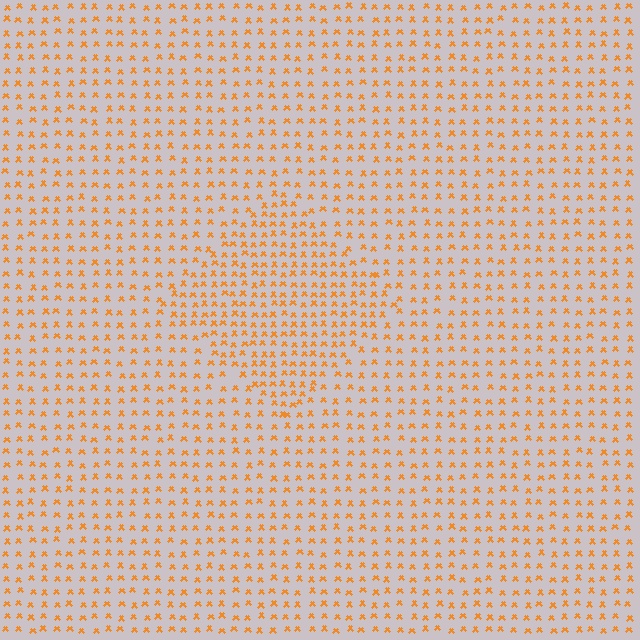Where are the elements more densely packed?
The elements are more densely packed inside the diamond boundary.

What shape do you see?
I see a diamond.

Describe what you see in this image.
The image contains small orange elements arranged at two different densities. A diamond-shaped region is visible where the elements are more densely packed than the surrounding area.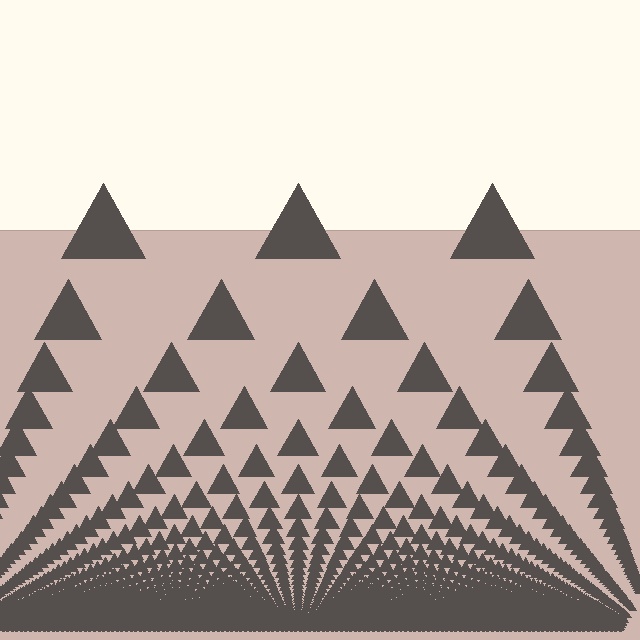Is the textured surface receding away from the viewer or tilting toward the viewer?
The surface appears to tilt toward the viewer. Texture elements get larger and sparser toward the top.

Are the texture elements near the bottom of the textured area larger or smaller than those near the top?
Smaller. The gradient is inverted — elements near the bottom are smaller and denser.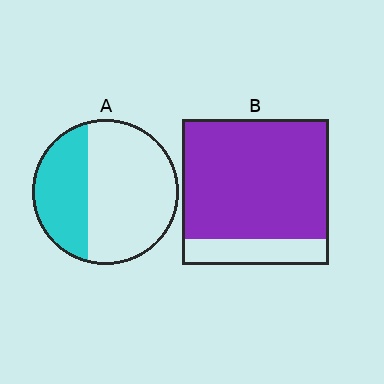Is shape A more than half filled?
No.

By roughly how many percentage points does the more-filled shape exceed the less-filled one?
By roughly 45 percentage points (B over A).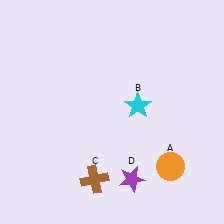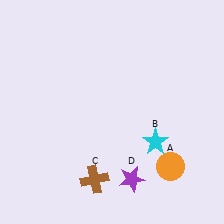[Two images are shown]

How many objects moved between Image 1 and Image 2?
1 object moved between the two images.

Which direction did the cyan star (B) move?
The cyan star (B) moved down.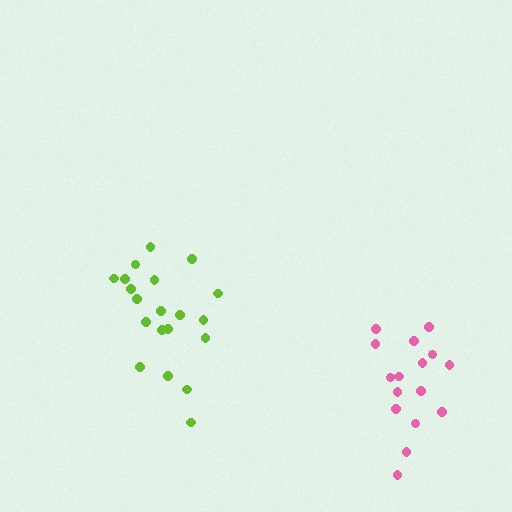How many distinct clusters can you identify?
There are 2 distinct clusters.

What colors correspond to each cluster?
The clusters are colored: pink, lime.